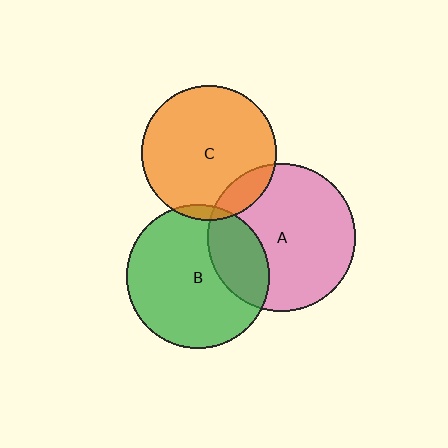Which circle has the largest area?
Circle A (pink).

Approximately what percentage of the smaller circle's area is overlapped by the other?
Approximately 10%.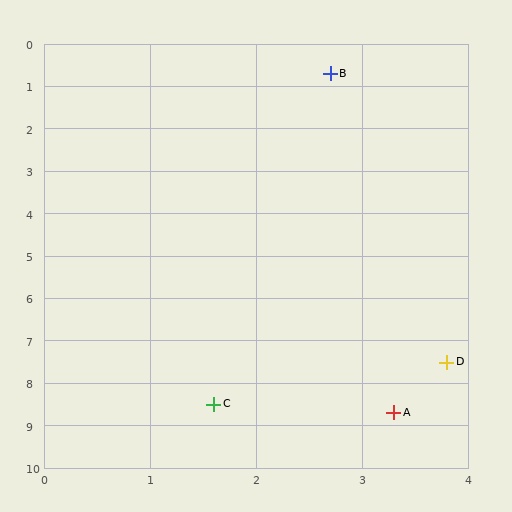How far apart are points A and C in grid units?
Points A and C are about 1.7 grid units apart.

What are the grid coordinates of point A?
Point A is at approximately (3.3, 8.7).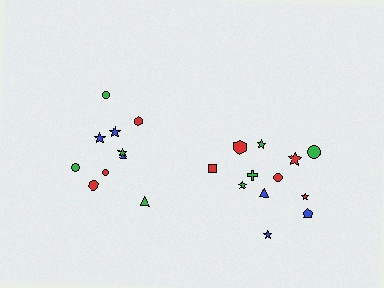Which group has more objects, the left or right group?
The right group.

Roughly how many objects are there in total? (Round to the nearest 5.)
Roughly 20 objects in total.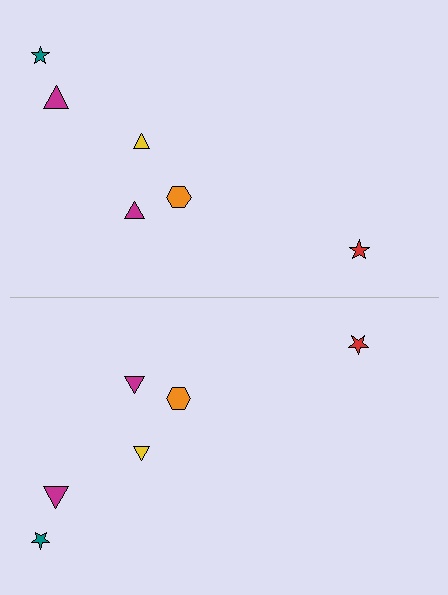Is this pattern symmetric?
Yes, this pattern has bilateral (reflection) symmetry.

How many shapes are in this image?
There are 12 shapes in this image.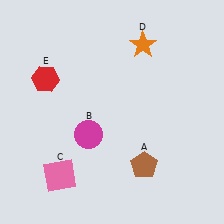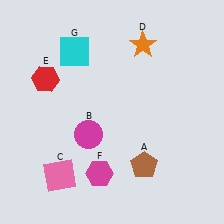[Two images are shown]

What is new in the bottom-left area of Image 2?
A magenta hexagon (F) was added in the bottom-left area of Image 2.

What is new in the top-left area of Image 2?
A cyan square (G) was added in the top-left area of Image 2.